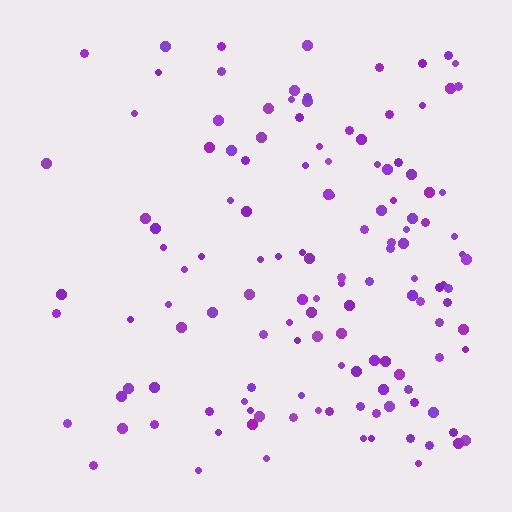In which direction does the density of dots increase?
From left to right, with the right side densest.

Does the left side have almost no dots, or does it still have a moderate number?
Still a moderate number, just noticeably fewer than the right.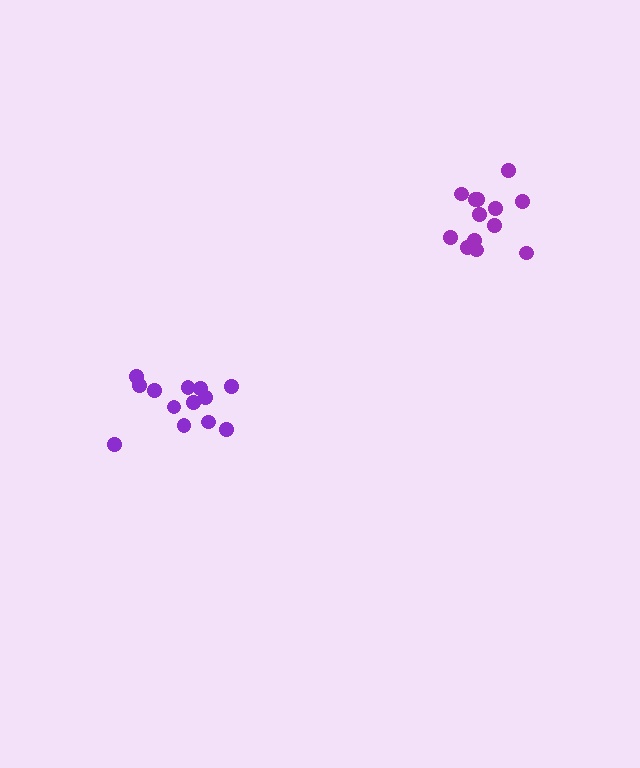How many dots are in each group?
Group 1: 13 dots, Group 2: 13 dots (26 total).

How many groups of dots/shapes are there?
There are 2 groups.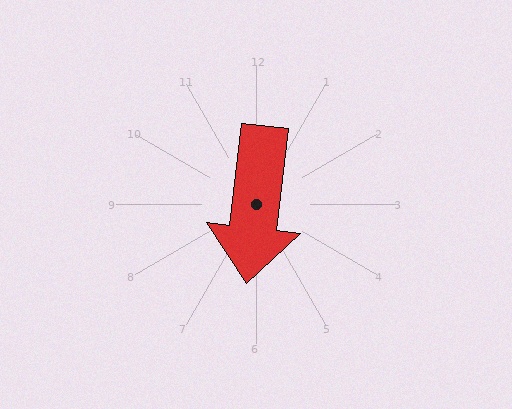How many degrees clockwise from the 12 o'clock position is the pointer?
Approximately 187 degrees.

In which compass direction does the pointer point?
South.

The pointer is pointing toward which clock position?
Roughly 6 o'clock.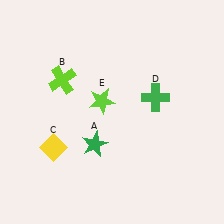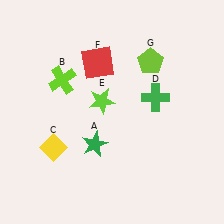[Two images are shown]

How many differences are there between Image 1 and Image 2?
There are 2 differences between the two images.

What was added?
A red square (F), a lime pentagon (G) were added in Image 2.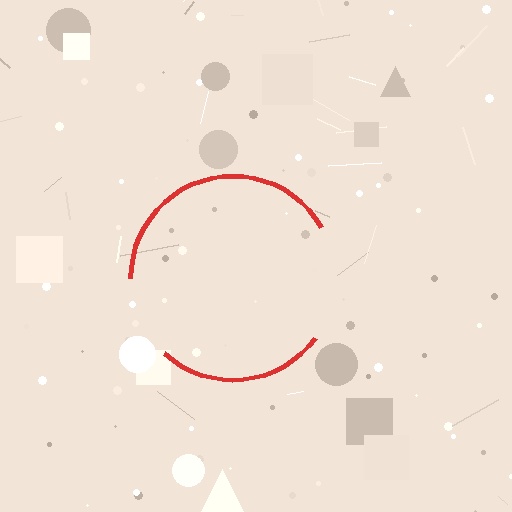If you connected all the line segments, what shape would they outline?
They would outline a circle.